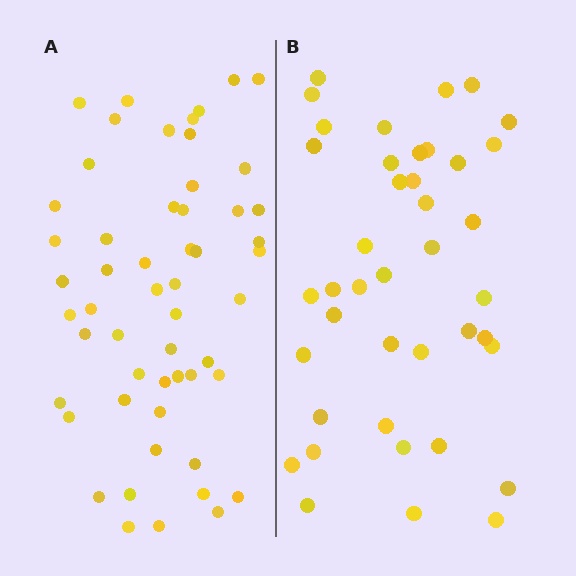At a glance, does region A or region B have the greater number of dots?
Region A (the left region) has more dots.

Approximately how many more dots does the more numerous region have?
Region A has approximately 15 more dots than region B.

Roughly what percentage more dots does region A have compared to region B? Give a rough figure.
About 30% more.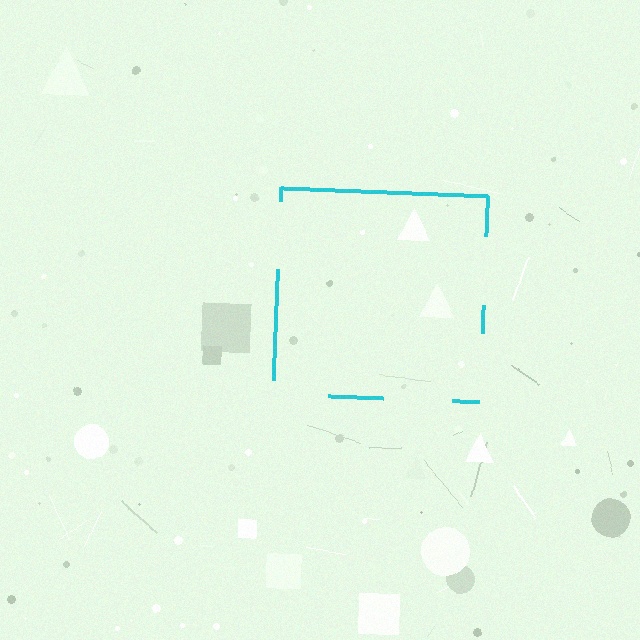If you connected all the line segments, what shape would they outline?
They would outline a square.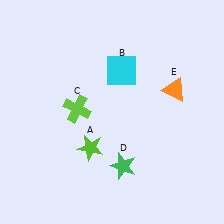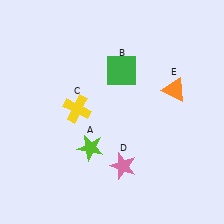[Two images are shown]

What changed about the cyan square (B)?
In Image 1, B is cyan. In Image 2, it changed to green.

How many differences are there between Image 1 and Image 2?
There are 3 differences between the two images.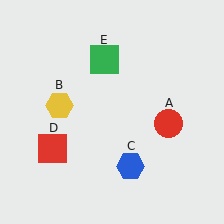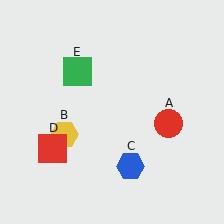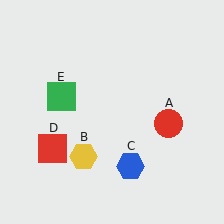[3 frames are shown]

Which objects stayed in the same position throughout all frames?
Red circle (object A) and blue hexagon (object C) and red square (object D) remained stationary.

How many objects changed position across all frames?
2 objects changed position: yellow hexagon (object B), green square (object E).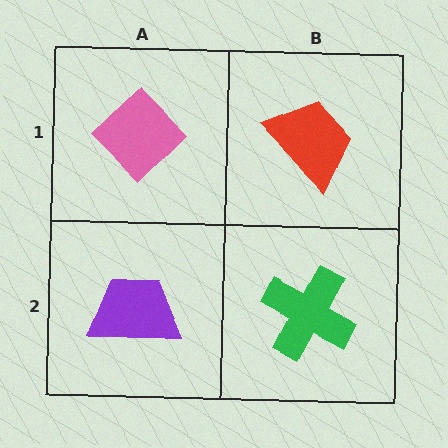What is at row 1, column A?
A pink diamond.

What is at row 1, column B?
A red trapezoid.